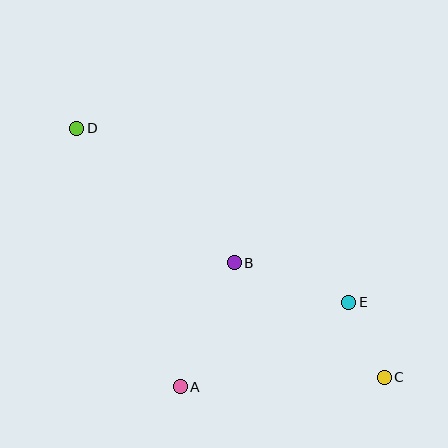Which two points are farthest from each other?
Points C and D are farthest from each other.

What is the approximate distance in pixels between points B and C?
The distance between B and C is approximately 188 pixels.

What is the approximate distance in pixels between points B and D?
The distance between B and D is approximately 207 pixels.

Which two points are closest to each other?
Points C and E are closest to each other.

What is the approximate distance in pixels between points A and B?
The distance between A and B is approximately 135 pixels.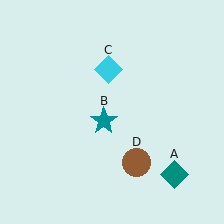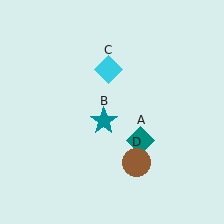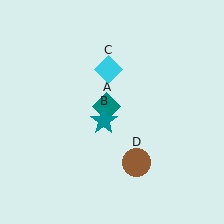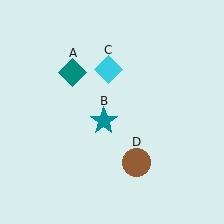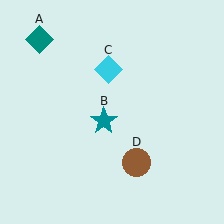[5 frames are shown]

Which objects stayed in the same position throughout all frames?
Teal star (object B) and cyan diamond (object C) and brown circle (object D) remained stationary.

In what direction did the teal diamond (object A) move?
The teal diamond (object A) moved up and to the left.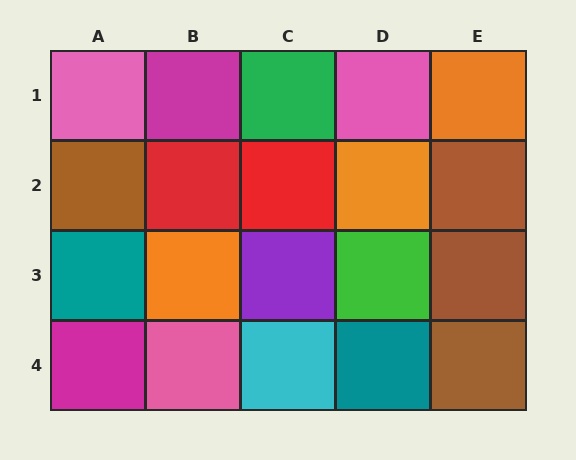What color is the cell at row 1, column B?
Magenta.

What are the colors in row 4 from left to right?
Magenta, pink, cyan, teal, brown.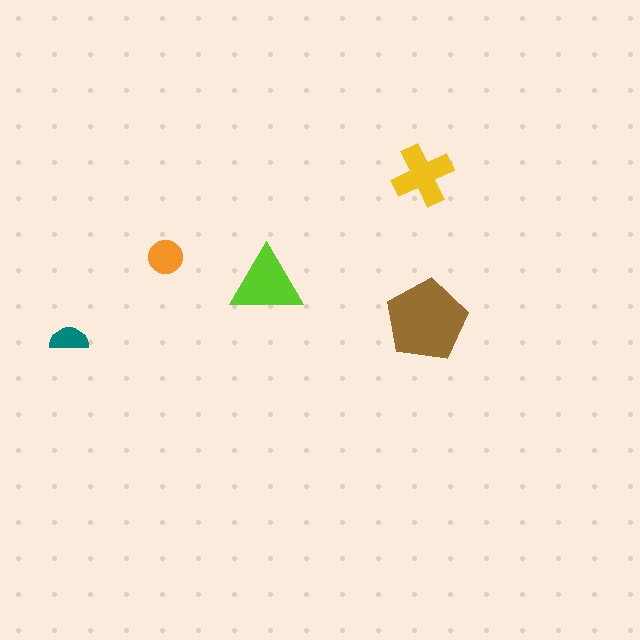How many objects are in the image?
There are 5 objects in the image.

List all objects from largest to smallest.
The brown pentagon, the lime triangle, the yellow cross, the orange circle, the teal semicircle.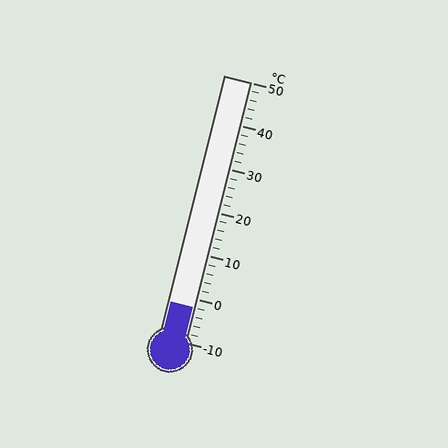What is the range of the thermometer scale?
The thermometer scale ranges from -10°C to 50°C.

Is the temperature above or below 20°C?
The temperature is below 20°C.